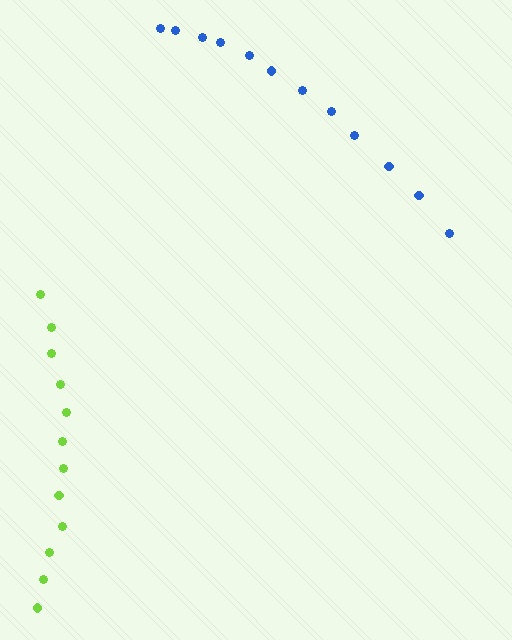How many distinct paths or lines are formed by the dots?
There are 2 distinct paths.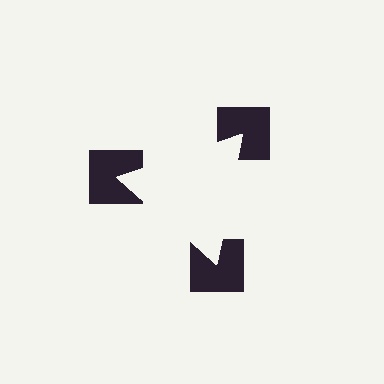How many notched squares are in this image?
There are 3 — one at each vertex of the illusory triangle.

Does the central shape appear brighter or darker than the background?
It typically appears slightly brighter than the background, even though no actual brightness change is drawn.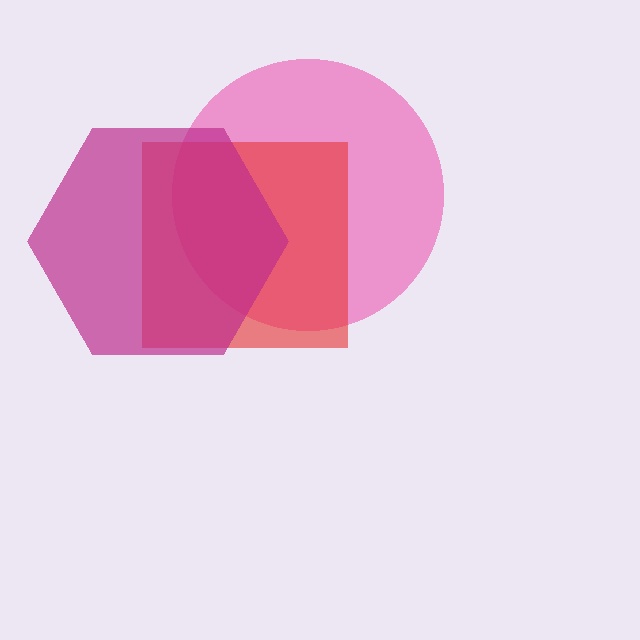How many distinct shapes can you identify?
There are 3 distinct shapes: a pink circle, a red square, a magenta hexagon.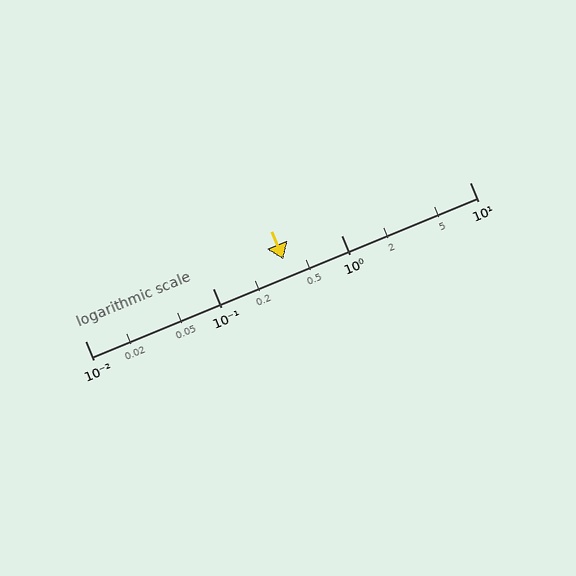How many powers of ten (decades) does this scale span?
The scale spans 3 decades, from 0.01 to 10.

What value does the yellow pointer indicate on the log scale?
The pointer indicates approximately 0.35.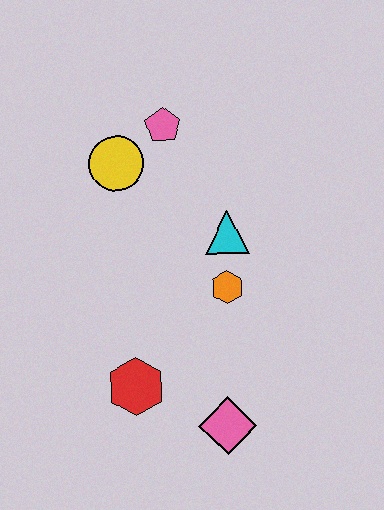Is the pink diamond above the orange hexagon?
No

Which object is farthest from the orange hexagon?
The pink pentagon is farthest from the orange hexagon.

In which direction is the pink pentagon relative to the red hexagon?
The pink pentagon is above the red hexagon.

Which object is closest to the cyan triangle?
The orange hexagon is closest to the cyan triangle.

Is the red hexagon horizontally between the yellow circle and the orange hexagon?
Yes